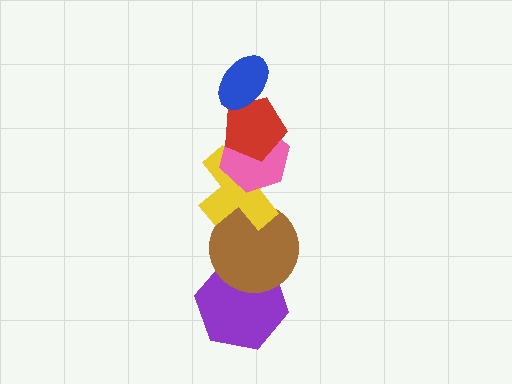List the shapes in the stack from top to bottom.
From top to bottom: the blue ellipse, the red pentagon, the pink hexagon, the yellow cross, the brown circle, the purple hexagon.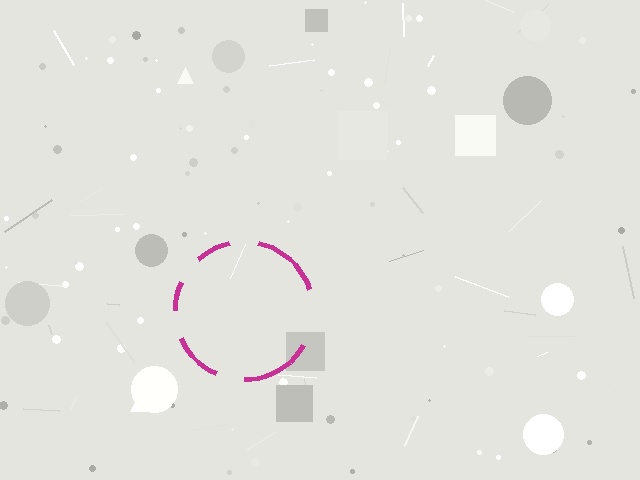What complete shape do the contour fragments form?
The contour fragments form a circle.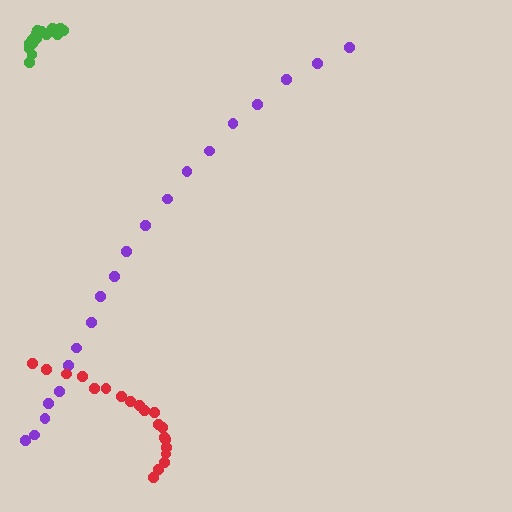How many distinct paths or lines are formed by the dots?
There are 3 distinct paths.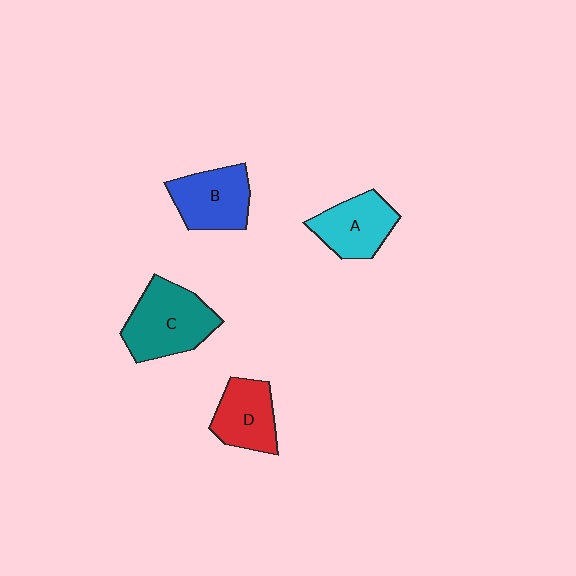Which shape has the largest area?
Shape C (teal).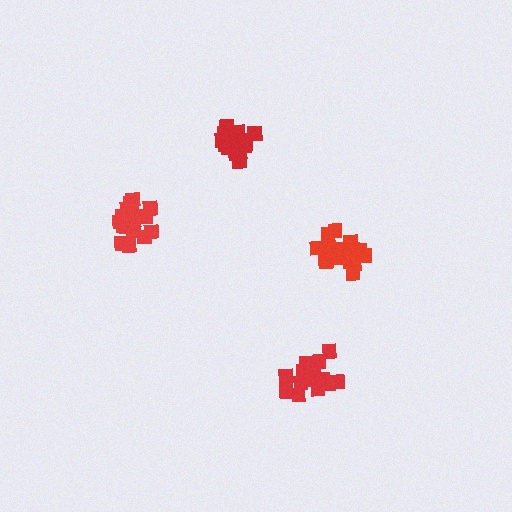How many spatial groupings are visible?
There are 4 spatial groupings.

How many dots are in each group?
Group 1: 20 dots, Group 2: 18 dots, Group 3: 18 dots, Group 4: 21 dots (77 total).